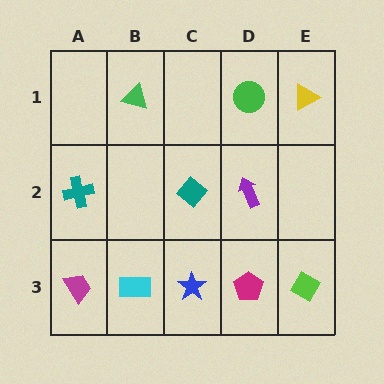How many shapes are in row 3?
5 shapes.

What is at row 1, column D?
A green circle.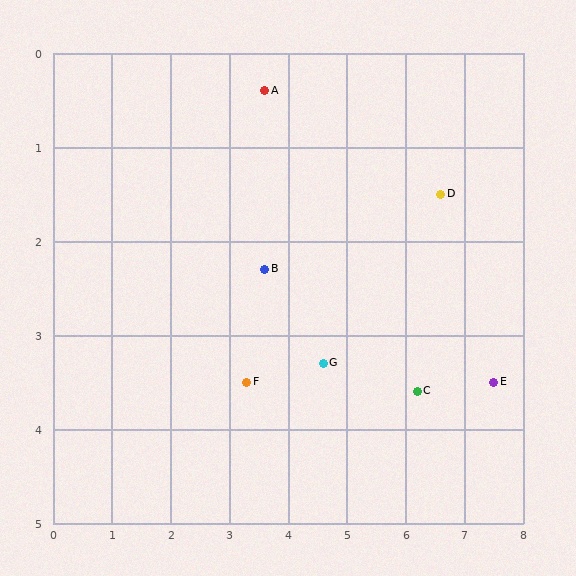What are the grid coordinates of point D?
Point D is at approximately (6.6, 1.5).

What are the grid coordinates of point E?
Point E is at approximately (7.5, 3.5).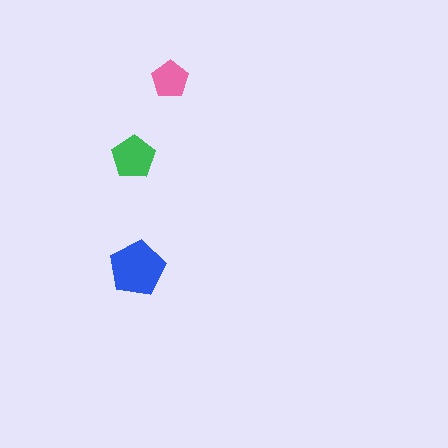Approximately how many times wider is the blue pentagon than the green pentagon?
About 1.5 times wider.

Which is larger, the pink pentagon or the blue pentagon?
The blue one.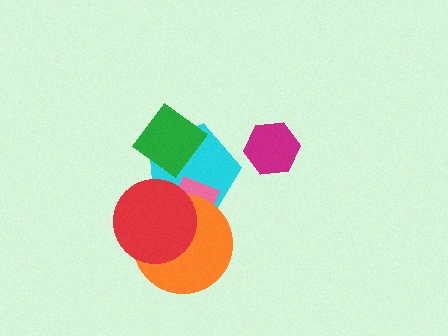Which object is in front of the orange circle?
The red circle is in front of the orange circle.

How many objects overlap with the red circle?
3 objects overlap with the red circle.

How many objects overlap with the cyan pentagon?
4 objects overlap with the cyan pentagon.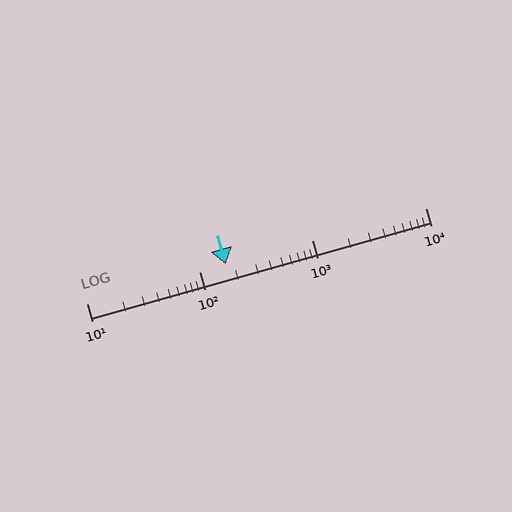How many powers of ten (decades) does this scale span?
The scale spans 3 decades, from 10 to 10000.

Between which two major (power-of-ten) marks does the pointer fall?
The pointer is between 100 and 1000.